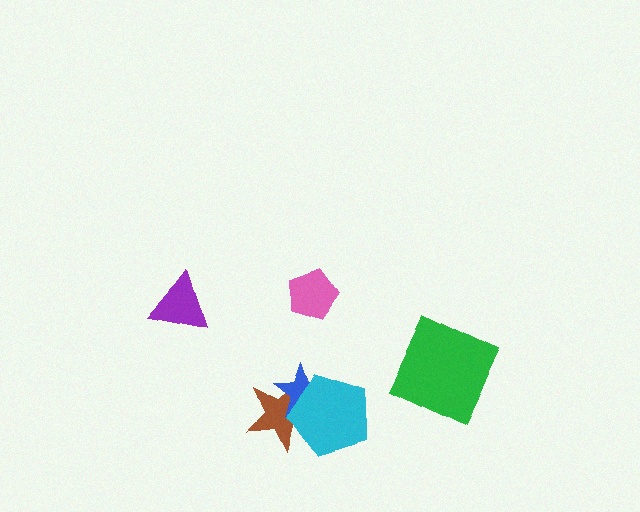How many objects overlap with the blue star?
2 objects overlap with the blue star.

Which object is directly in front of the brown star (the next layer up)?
The blue star is directly in front of the brown star.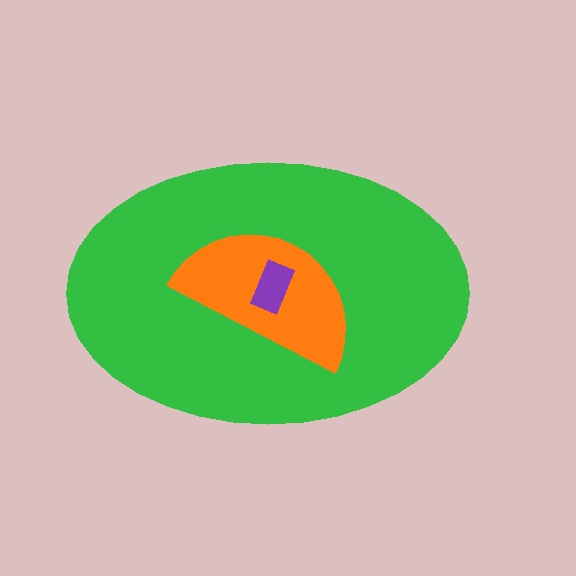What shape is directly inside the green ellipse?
The orange semicircle.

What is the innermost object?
The purple rectangle.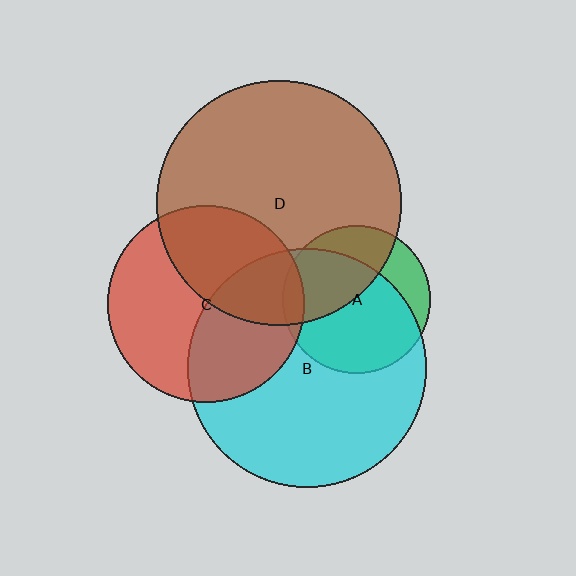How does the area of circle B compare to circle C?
Approximately 1.5 times.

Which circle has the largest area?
Circle D (brown).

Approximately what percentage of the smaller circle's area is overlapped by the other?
Approximately 20%.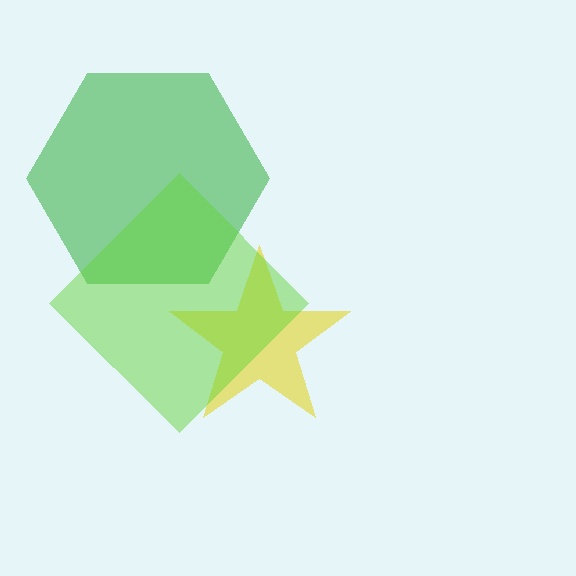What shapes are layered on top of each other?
The layered shapes are: a green hexagon, a yellow star, a lime diamond.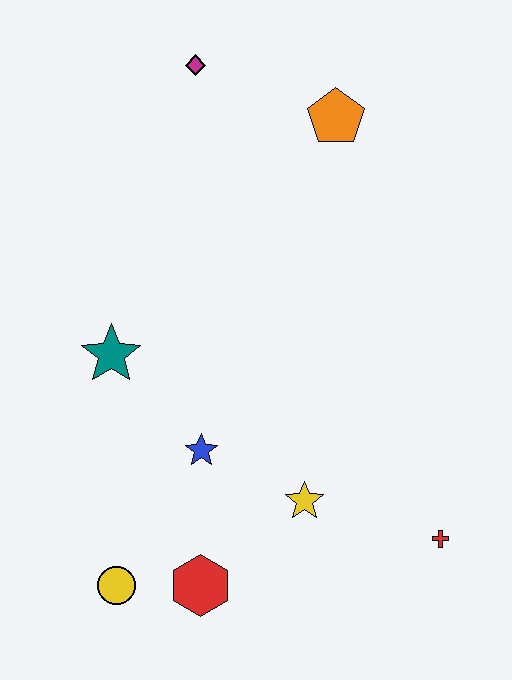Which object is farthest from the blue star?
The magenta diamond is farthest from the blue star.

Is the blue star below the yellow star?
No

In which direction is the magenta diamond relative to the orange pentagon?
The magenta diamond is to the left of the orange pentagon.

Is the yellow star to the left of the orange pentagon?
Yes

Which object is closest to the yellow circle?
The red hexagon is closest to the yellow circle.